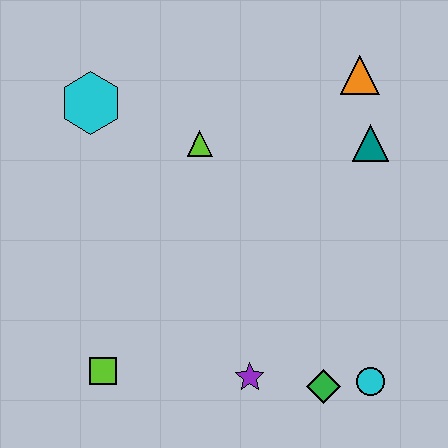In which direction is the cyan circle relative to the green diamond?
The cyan circle is to the right of the green diamond.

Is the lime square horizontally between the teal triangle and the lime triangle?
No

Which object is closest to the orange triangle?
The teal triangle is closest to the orange triangle.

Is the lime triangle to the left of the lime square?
No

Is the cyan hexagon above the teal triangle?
Yes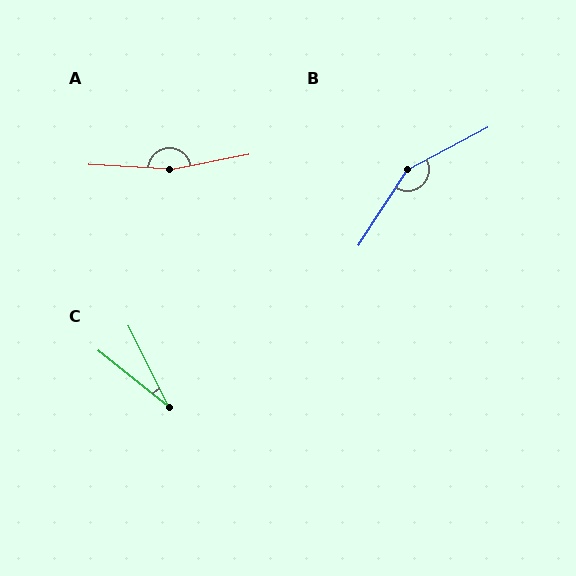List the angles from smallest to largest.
C (25°), B (150°), A (165°).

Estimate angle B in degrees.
Approximately 150 degrees.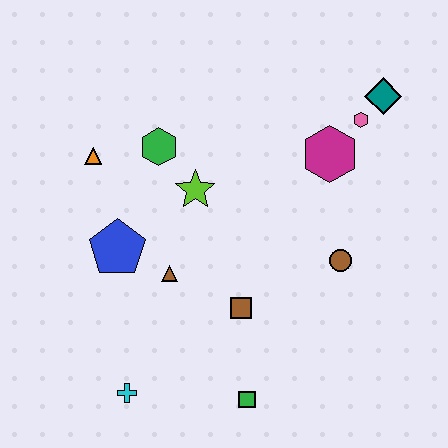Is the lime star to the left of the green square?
Yes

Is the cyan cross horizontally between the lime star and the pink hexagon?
No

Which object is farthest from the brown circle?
The orange triangle is farthest from the brown circle.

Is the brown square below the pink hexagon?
Yes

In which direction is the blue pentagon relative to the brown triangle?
The blue pentagon is to the left of the brown triangle.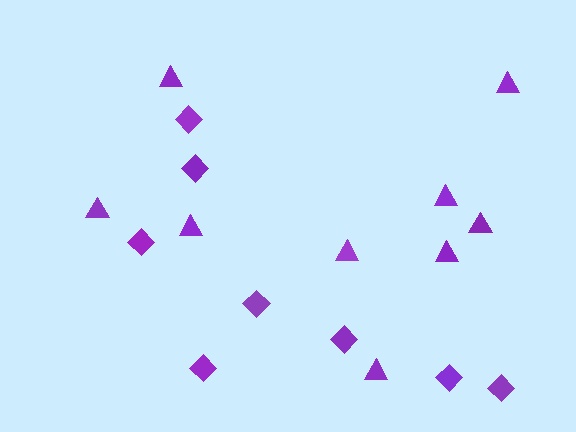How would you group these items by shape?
There are 2 groups: one group of diamonds (8) and one group of triangles (9).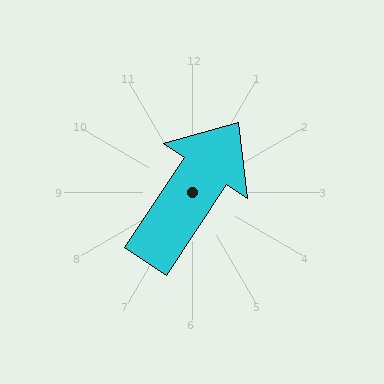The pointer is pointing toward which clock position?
Roughly 1 o'clock.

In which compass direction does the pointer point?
Northeast.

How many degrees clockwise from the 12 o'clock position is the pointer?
Approximately 34 degrees.